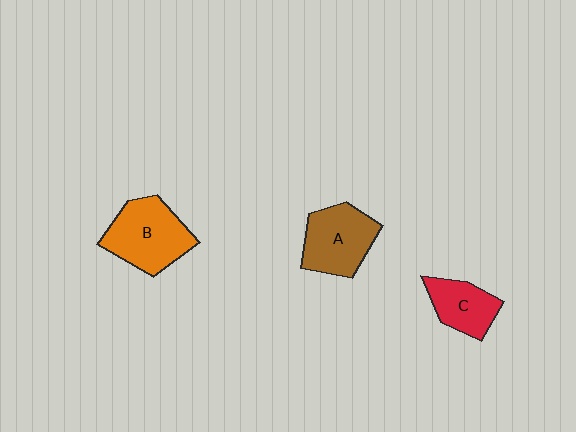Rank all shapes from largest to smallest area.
From largest to smallest: B (orange), A (brown), C (red).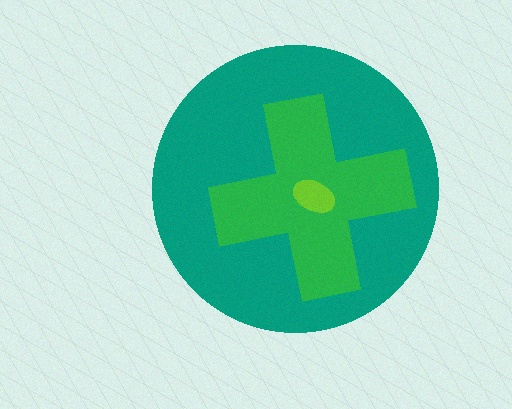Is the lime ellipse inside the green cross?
Yes.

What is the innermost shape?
The lime ellipse.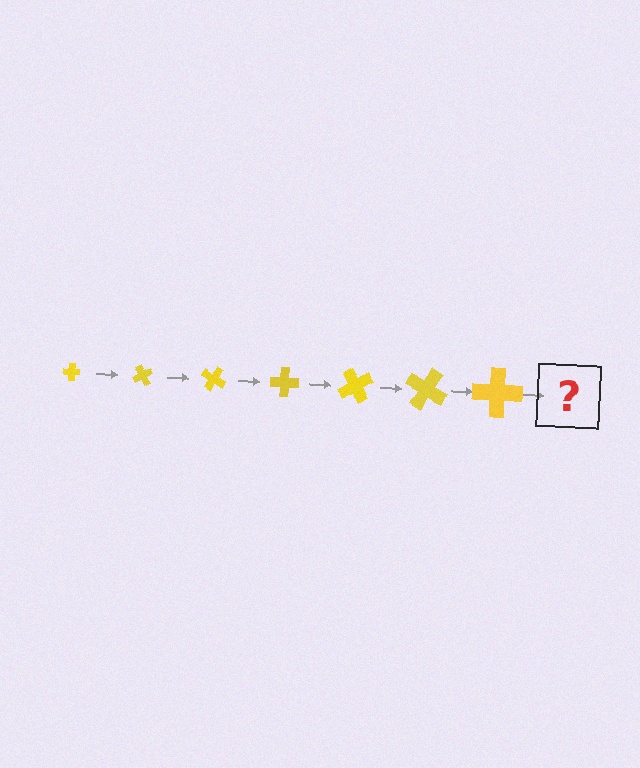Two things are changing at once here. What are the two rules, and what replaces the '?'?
The two rules are that the cross grows larger each step and it rotates 60 degrees each step. The '?' should be a cross, larger than the previous one and rotated 420 degrees from the start.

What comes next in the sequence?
The next element should be a cross, larger than the previous one and rotated 420 degrees from the start.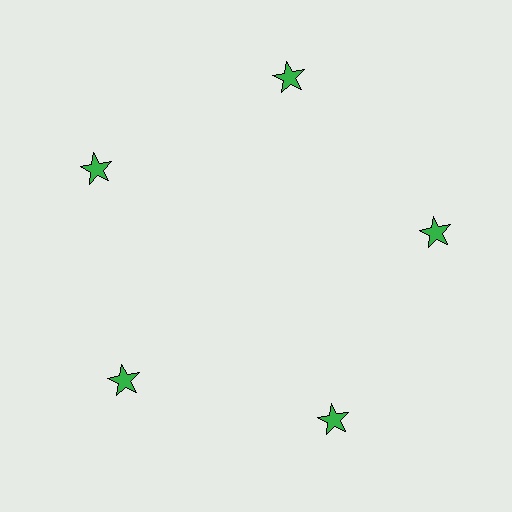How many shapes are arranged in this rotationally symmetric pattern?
There are 5 shapes, arranged in 5 groups of 1.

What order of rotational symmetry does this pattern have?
This pattern has 5-fold rotational symmetry.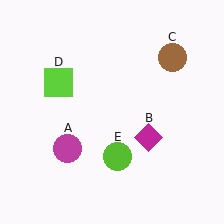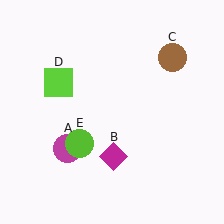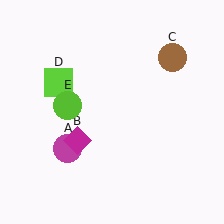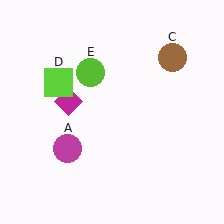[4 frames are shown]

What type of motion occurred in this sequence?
The magenta diamond (object B), lime circle (object E) rotated clockwise around the center of the scene.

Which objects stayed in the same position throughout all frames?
Magenta circle (object A) and brown circle (object C) and lime square (object D) remained stationary.